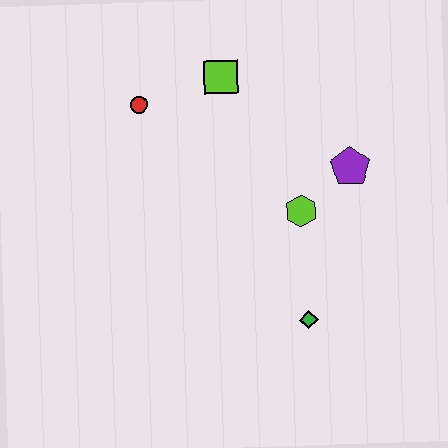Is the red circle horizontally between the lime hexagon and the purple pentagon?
No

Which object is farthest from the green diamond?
The red circle is farthest from the green diamond.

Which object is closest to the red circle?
The lime square is closest to the red circle.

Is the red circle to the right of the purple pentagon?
No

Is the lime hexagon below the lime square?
Yes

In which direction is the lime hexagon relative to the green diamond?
The lime hexagon is above the green diamond.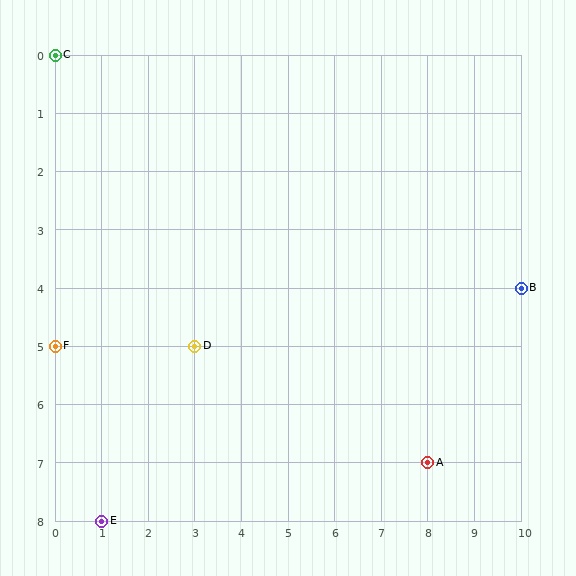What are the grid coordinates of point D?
Point D is at grid coordinates (3, 5).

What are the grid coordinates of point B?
Point B is at grid coordinates (10, 4).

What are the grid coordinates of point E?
Point E is at grid coordinates (1, 8).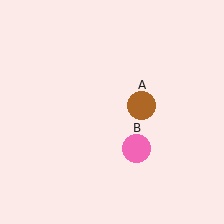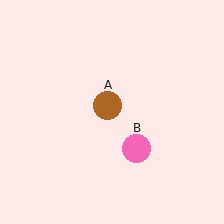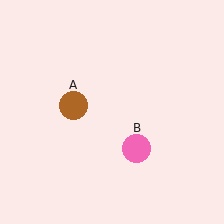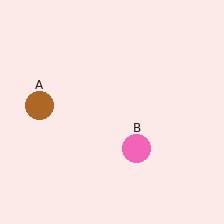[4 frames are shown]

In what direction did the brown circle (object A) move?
The brown circle (object A) moved left.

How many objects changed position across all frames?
1 object changed position: brown circle (object A).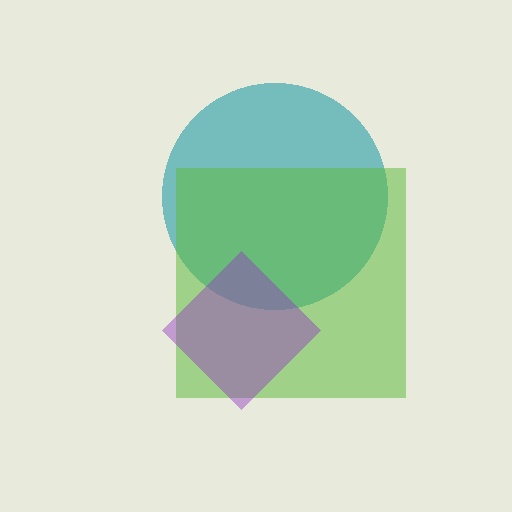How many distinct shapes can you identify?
There are 3 distinct shapes: a teal circle, a lime square, a purple diamond.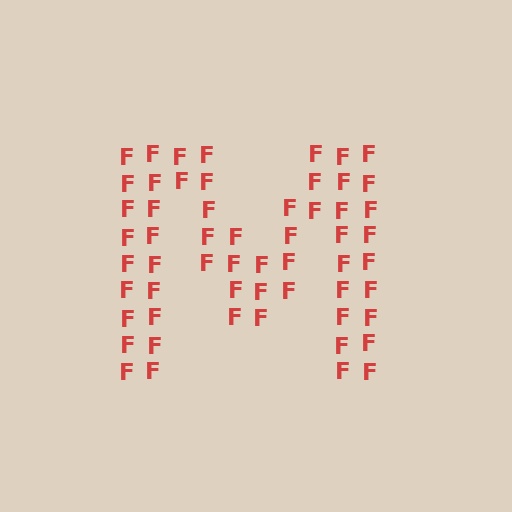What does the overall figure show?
The overall figure shows the letter M.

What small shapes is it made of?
It is made of small letter F's.